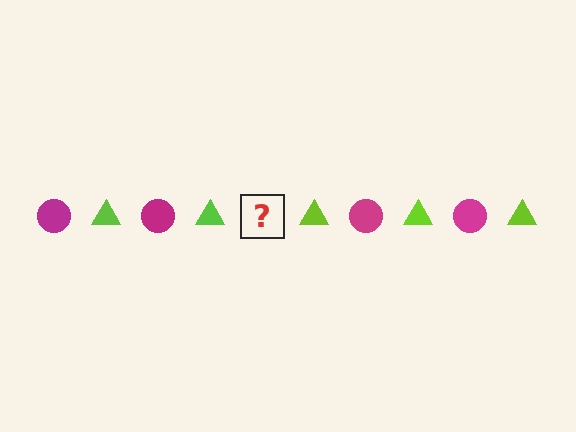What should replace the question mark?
The question mark should be replaced with a magenta circle.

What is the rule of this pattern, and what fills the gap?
The rule is that the pattern alternates between magenta circle and lime triangle. The gap should be filled with a magenta circle.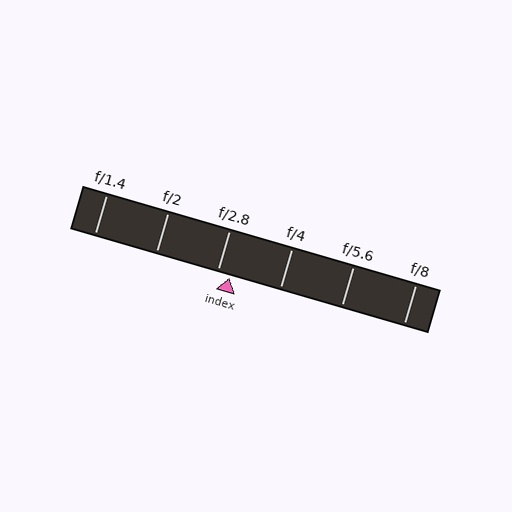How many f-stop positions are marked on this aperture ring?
There are 6 f-stop positions marked.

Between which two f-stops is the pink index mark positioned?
The index mark is between f/2.8 and f/4.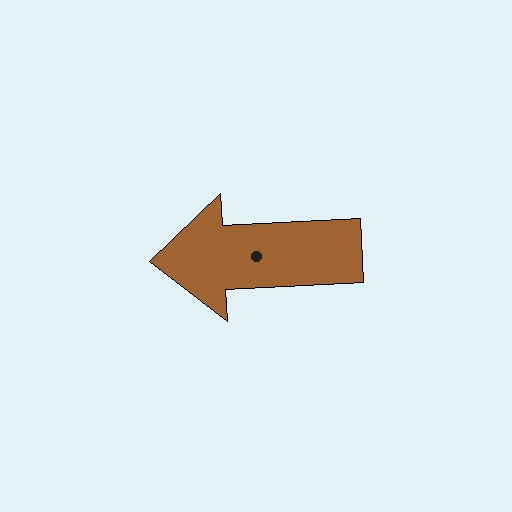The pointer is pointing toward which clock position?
Roughly 9 o'clock.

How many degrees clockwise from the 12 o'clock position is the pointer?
Approximately 267 degrees.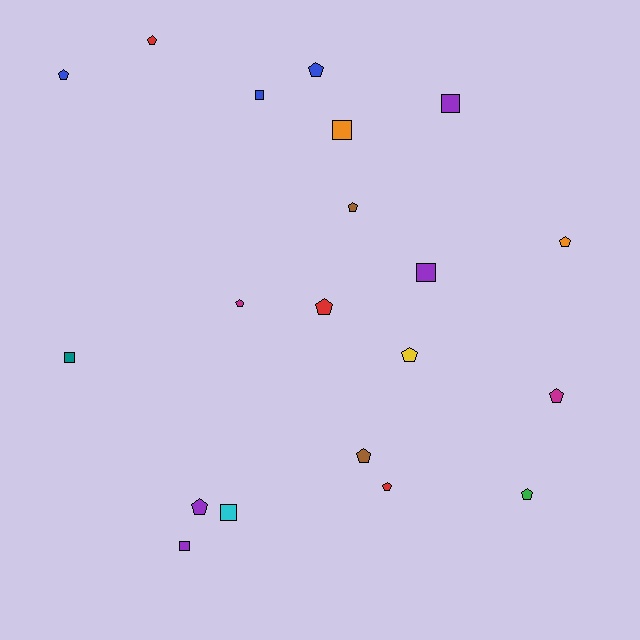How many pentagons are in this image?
There are 13 pentagons.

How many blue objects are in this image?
There are 3 blue objects.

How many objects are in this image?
There are 20 objects.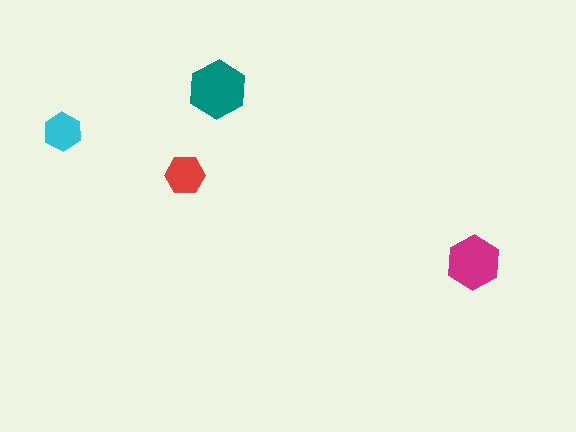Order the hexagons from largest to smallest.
the teal one, the magenta one, the red one, the cyan one.